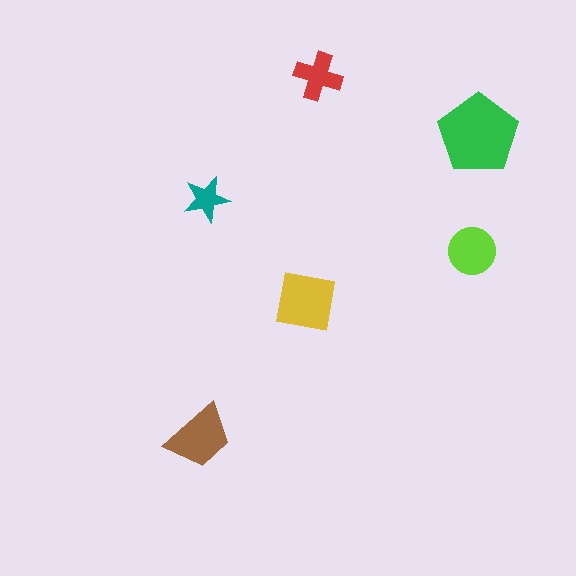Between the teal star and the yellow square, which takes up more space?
The yellow square.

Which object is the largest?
The green pentagon.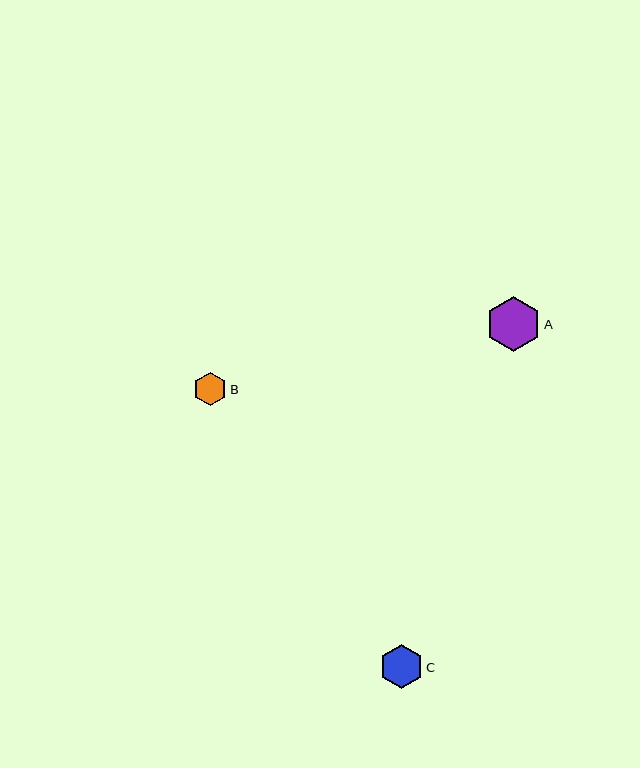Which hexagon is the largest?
Hexagon A is the largest with a size of approximately 55 pixels.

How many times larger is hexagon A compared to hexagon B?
Hexagon A is approximately 1.7 times the size of hexagon B.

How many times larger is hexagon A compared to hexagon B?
Hexagon A is approximately 1.7 times the size of hexagon B.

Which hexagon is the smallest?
Hexagon B is the smallest with a size of approximately 33 pixels.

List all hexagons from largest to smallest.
From largest to smallest: A, C, B.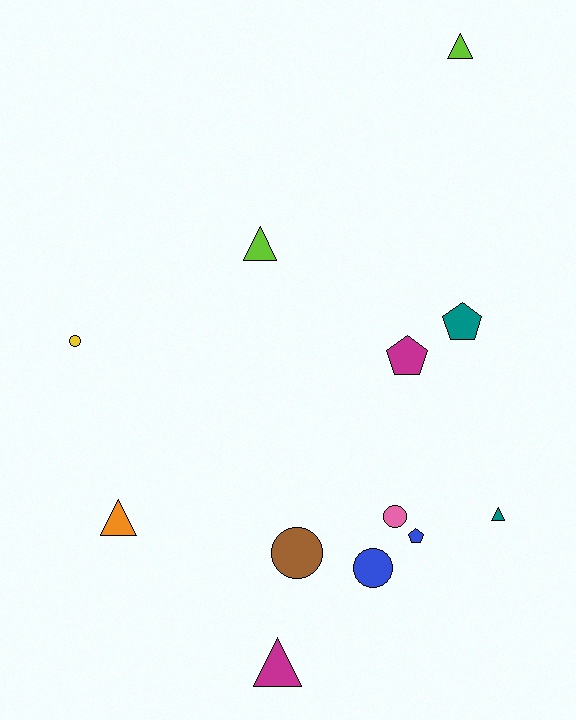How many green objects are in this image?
There are no green objects.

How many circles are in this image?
There are 4 circles.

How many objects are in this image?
There are 12 objects.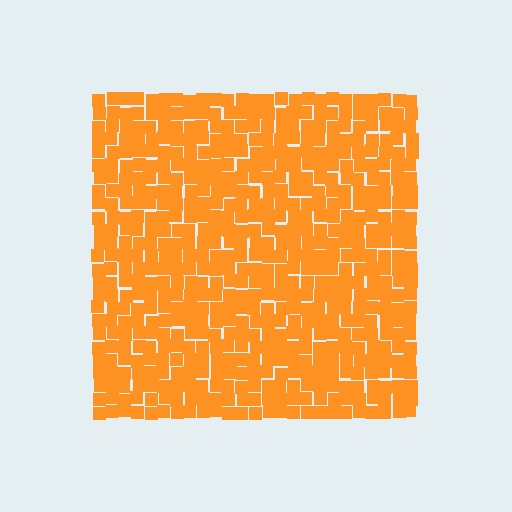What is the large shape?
The large shape is a square.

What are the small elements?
The small elements are squares.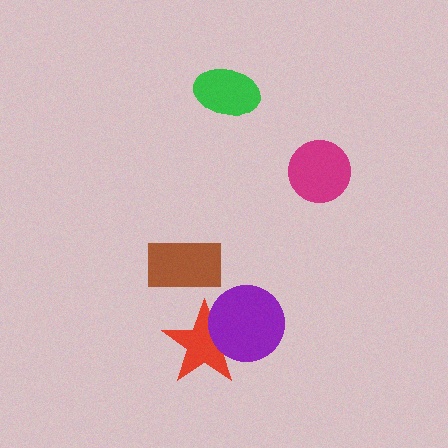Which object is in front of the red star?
The purple circle is in front of the red star.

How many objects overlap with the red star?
1 object overlaps with the red star.